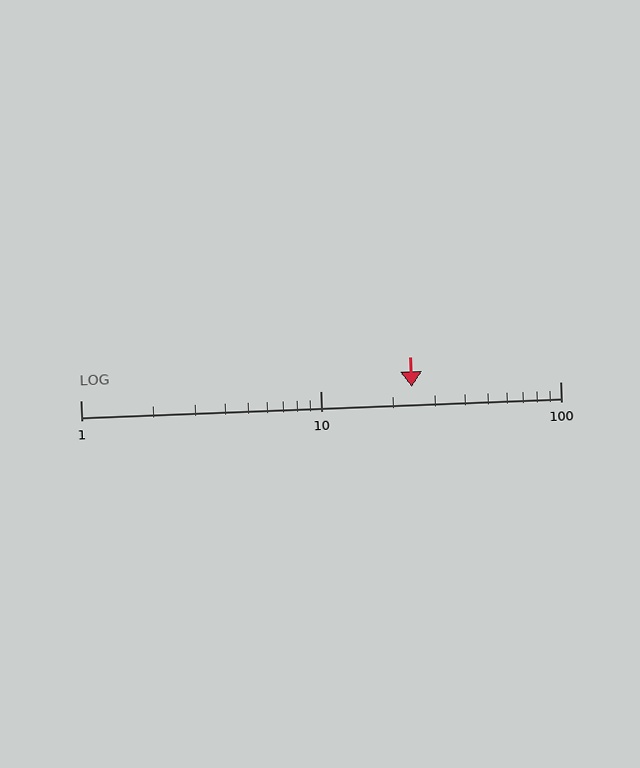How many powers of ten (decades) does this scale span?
The scale spans 2 decades, from 1 to 100.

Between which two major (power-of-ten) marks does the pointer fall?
The pointer is between 10 and 100.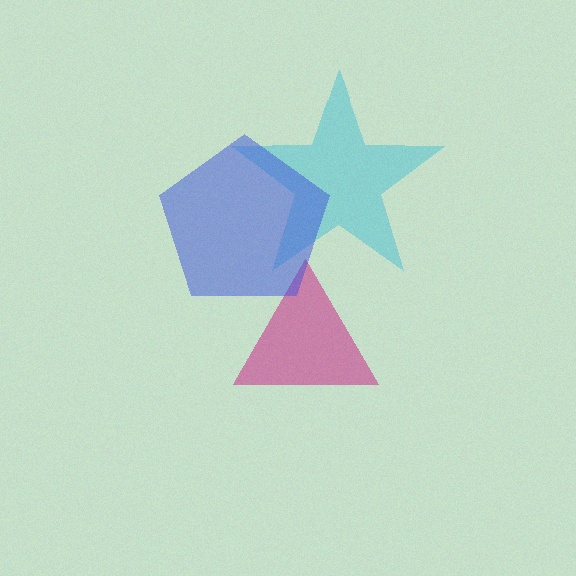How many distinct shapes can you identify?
There are 3 distinct shapes: a cyan star, a magenta triangle, a blue pentagon.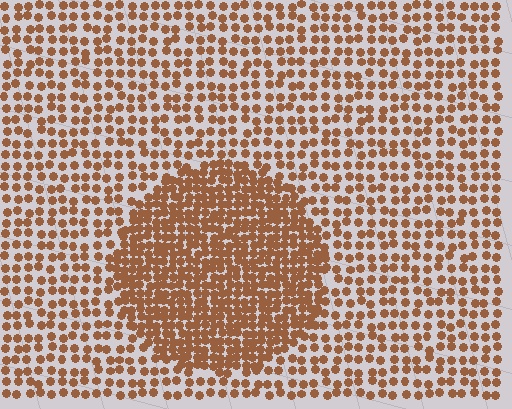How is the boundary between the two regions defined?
The boundary is defined by a change in element density (approximately 2.0x ratio). All elements are the same color, size, and shape.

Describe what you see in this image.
The image contains small brown elements arranged at two different densities. A circle-shaped region is visible where the elements are more densely packed than the surrounding area.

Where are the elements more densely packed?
The elements are more densely packed inside the circle boundary.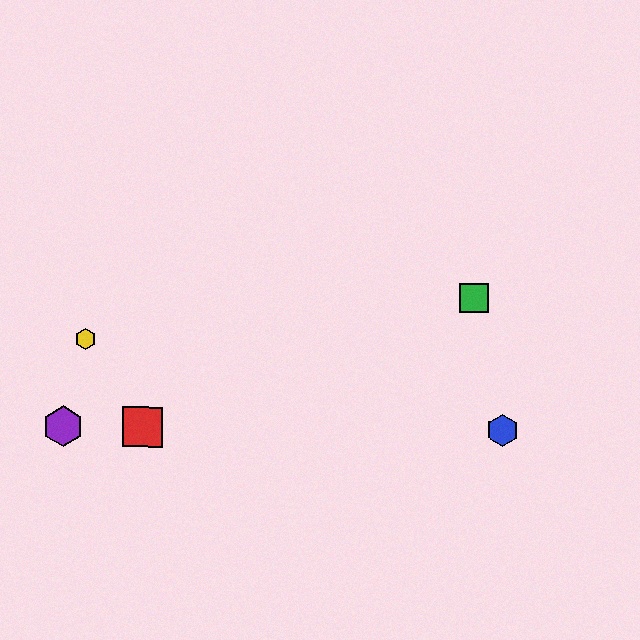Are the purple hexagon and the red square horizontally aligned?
Yes, both are at y≈426.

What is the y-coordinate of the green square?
The green square is at y≈299.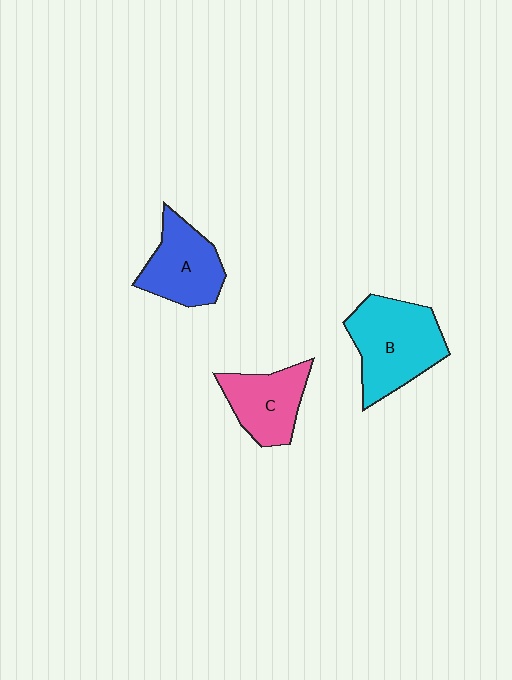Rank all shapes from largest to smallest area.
From largest to smallest: B (cyan), A (blue), C (pink).